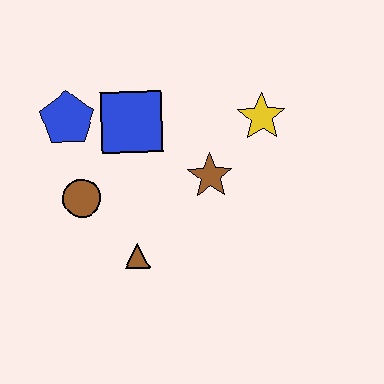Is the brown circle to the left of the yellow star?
Yes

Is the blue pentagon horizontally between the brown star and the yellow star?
No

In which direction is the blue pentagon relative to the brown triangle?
The blue pentagon is above the brown triangle.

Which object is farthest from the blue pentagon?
The yellow star is farthest from the blue pentagon.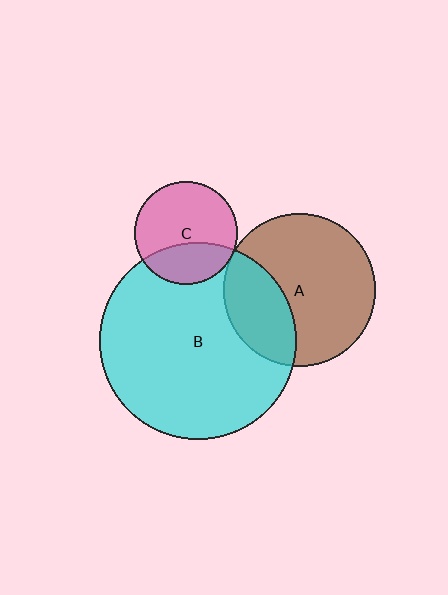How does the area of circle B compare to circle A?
Approximately 1.7 times.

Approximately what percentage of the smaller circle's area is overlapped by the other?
Approximately 5%.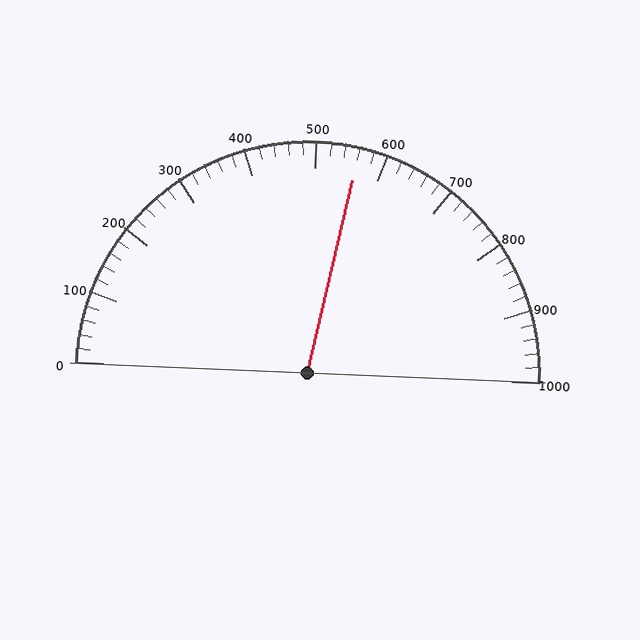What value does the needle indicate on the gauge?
The needle indicates approximately 560.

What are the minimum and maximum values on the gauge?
The gauge ranges from 0 to 1000.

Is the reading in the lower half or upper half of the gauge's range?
The reading is in the upper half of the range (0 to 1000).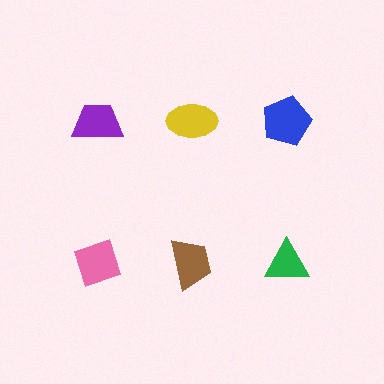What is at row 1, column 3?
A blue pentagon.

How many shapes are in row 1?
3 shapes.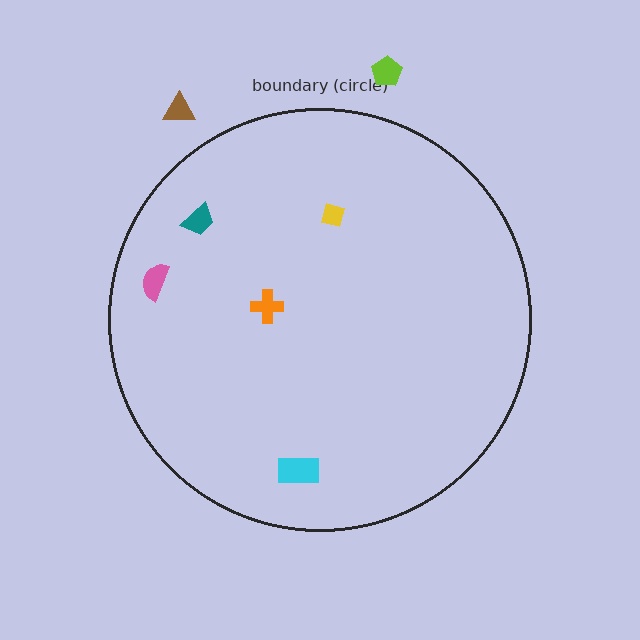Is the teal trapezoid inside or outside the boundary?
Inside.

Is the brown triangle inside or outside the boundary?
Outside.